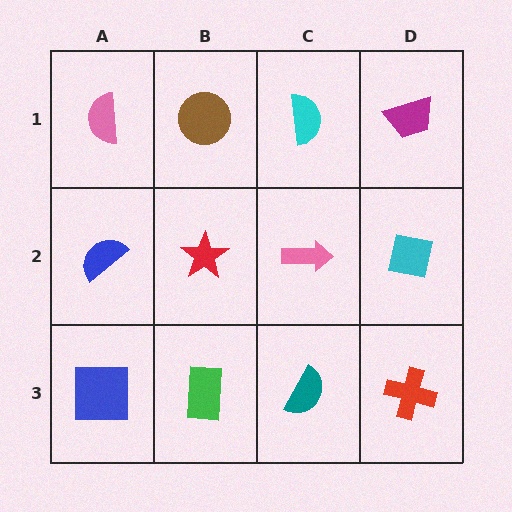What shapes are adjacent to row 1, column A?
A blue semicircle (row 2, column A), a brown circle (row 1, column B).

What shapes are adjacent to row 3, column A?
A blue semicircle (row 2, column A), a green rectangle (row 3, column B).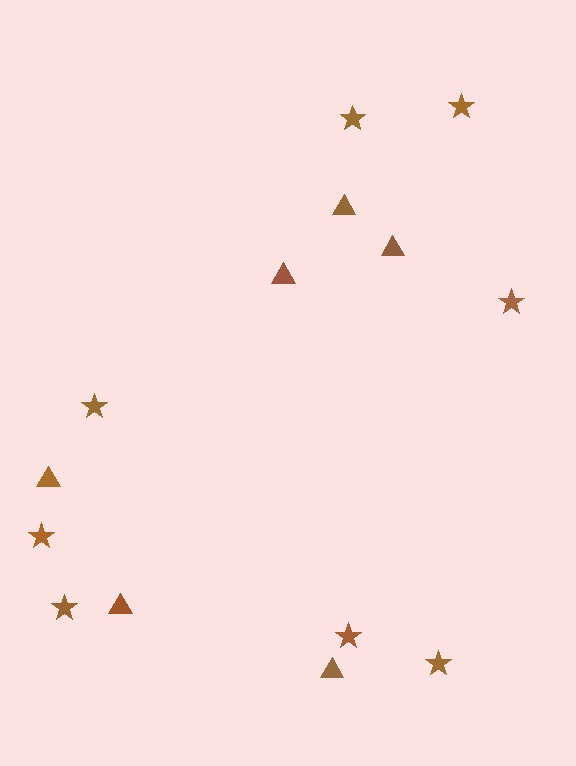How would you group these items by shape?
There are 2 groups: one group of triangles (6) and one group of stars (8).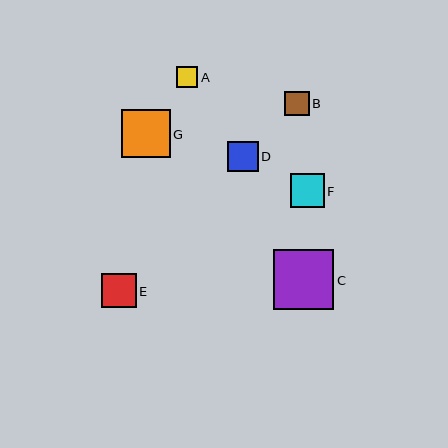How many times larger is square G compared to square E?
Square G is approximately 1.4 times the size of square E.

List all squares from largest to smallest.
From largest to smallest: C, G, E, F, D, B, A.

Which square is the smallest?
Square A is the smallest with a size of approximately 22 pixels.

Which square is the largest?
Square C is the largest with a size of approximately 60 pixels.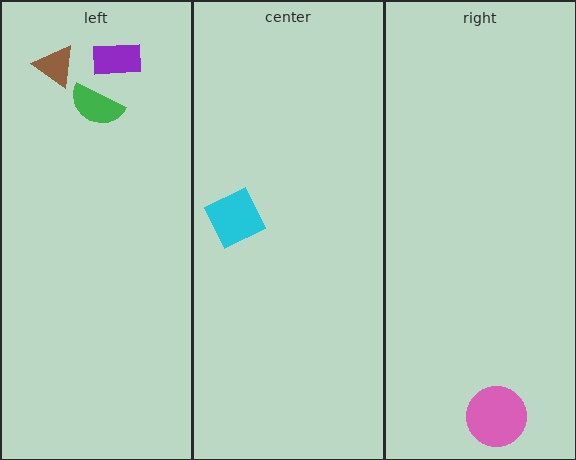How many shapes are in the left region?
3.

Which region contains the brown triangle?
The left region.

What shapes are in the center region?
The cyan square.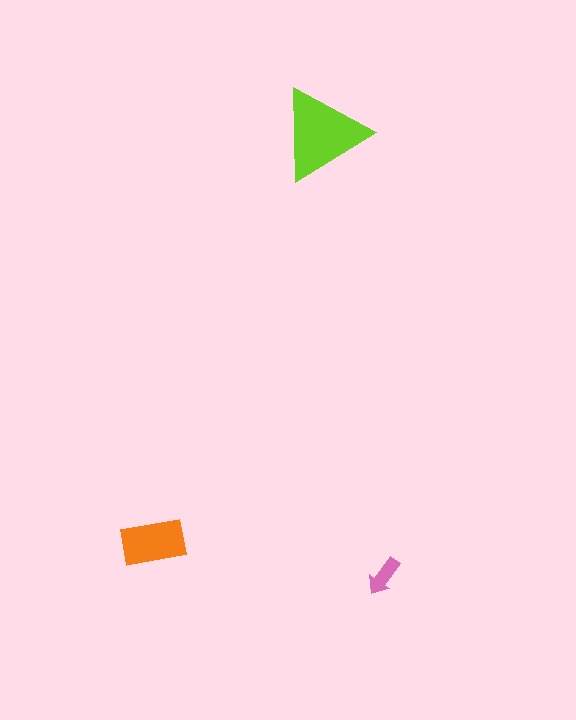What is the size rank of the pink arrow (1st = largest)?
3rd.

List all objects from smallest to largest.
The pink arrow, the orange rectangle, the lime triangle.